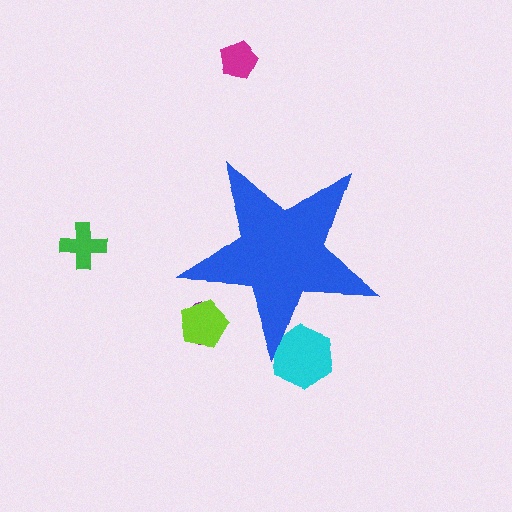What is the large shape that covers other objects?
A blue star.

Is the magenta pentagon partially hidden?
No, the magenta pentagon is fully visible.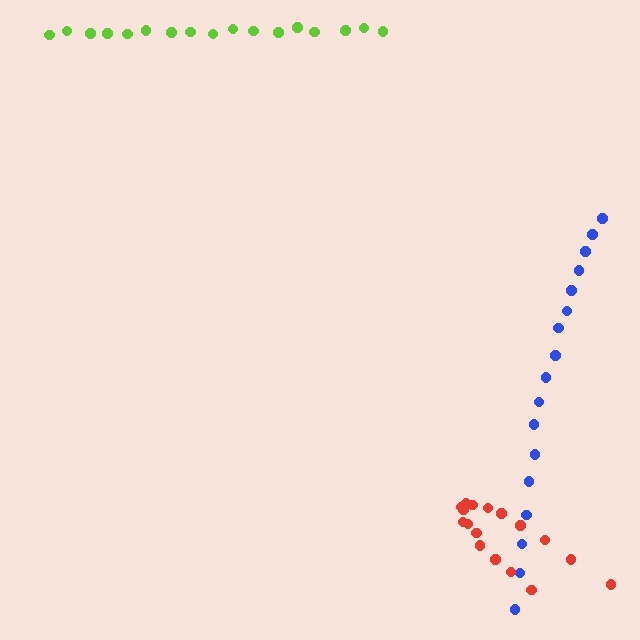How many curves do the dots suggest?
There are 3 distinct paths.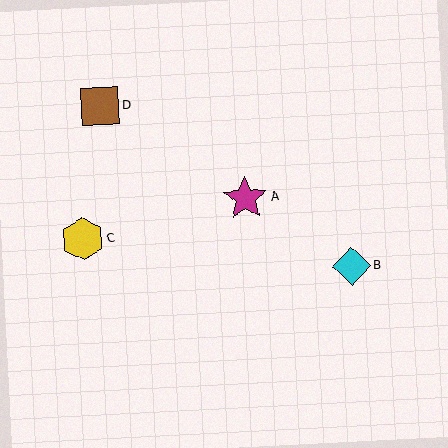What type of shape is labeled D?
Shape D is a brown square.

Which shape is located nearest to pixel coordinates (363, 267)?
The cyan diamond (labeled B) at (351, 267) is nearest to that location.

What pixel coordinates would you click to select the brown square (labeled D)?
Click at (100, 106) to select the brown square D.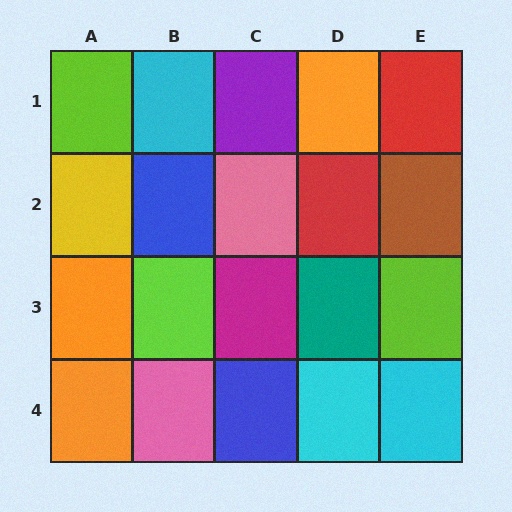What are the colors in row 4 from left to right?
Orange, pink, blue, cyan, cyan.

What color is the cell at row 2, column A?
Yellow.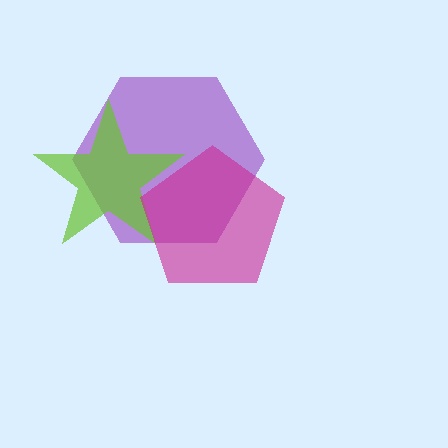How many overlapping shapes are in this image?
There are 3 overlapping shapes in the image.